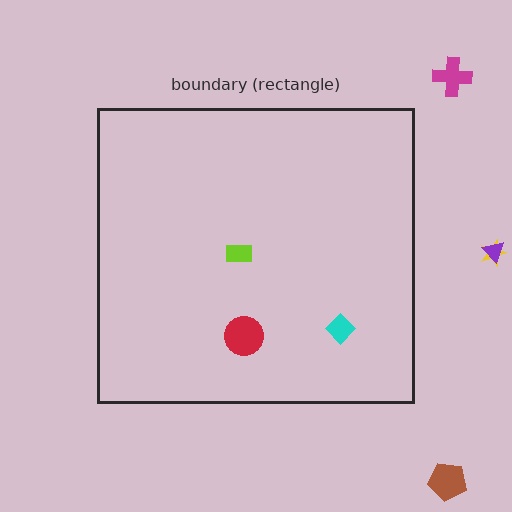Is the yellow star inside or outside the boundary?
Outside.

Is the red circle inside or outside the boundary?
Inside.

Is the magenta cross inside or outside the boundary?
Outside.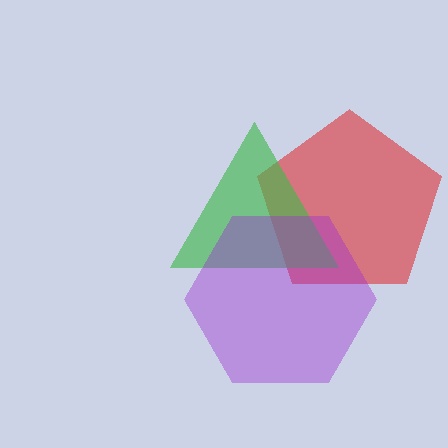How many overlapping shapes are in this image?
There are 3 overlapping shapes in the image.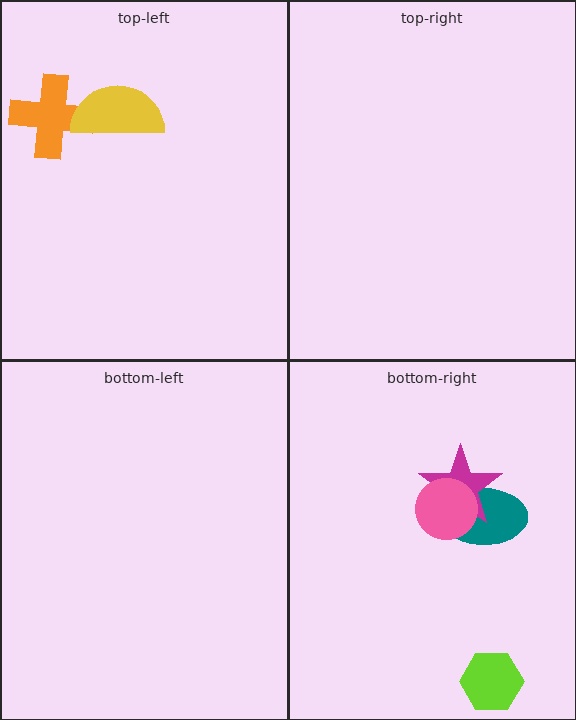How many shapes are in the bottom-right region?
4.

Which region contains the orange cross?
The top-left region.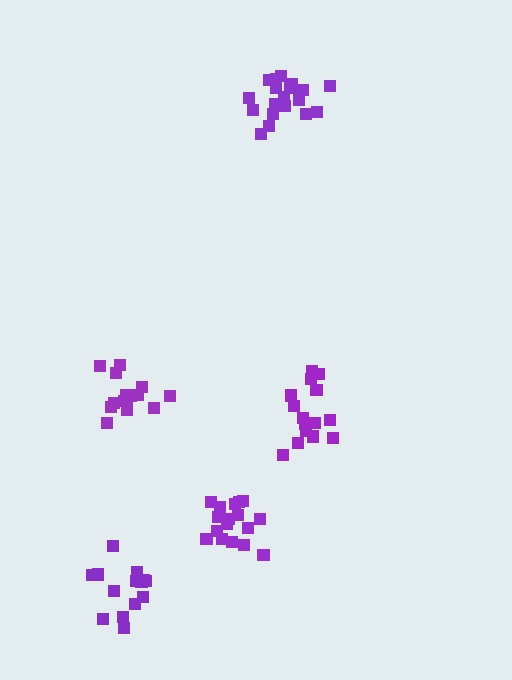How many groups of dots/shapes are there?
There are 5 groups.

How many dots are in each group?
Group 1: 15 dots, Group 2: 19 dots, Group 3: 15 dots, Group 4: 17 dots, Group 5: 14 dots (80 total).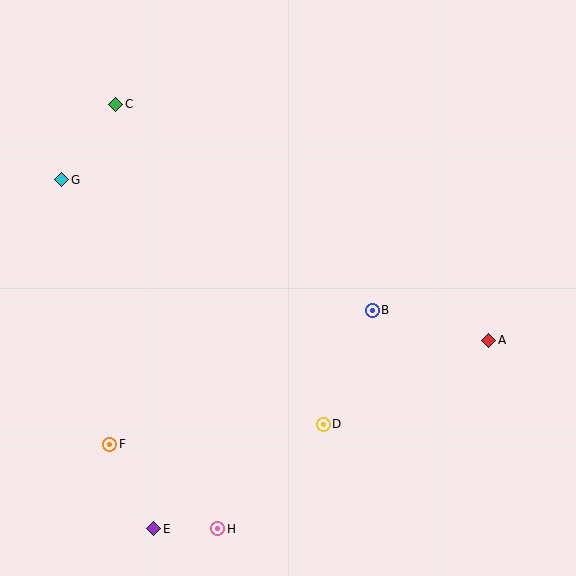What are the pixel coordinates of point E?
Point E is at (154, 529).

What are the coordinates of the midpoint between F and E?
The midpoint between F and E is at (132, 486).